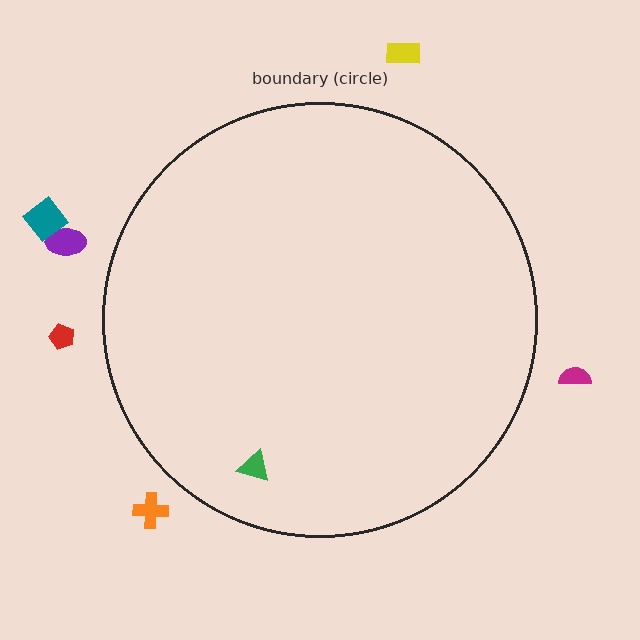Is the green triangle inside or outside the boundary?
Inside.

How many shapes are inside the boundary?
1 inside, 6 outside.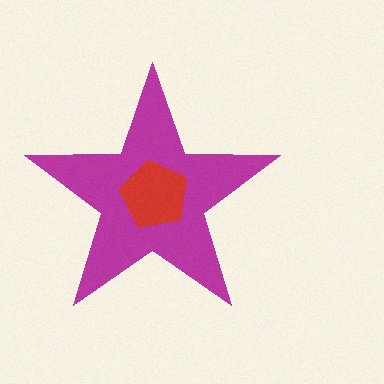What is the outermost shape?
The magenta star.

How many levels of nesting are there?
2.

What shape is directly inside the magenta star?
The red pentagon.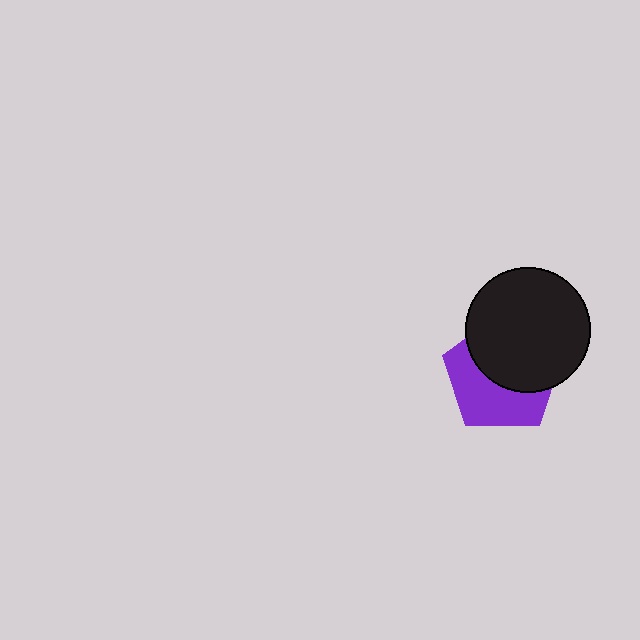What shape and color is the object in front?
The object in front is a black circle.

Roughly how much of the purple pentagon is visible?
About half of it is visible (roughly 47%).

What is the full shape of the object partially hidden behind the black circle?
The partially hidden object is a purple pentagon.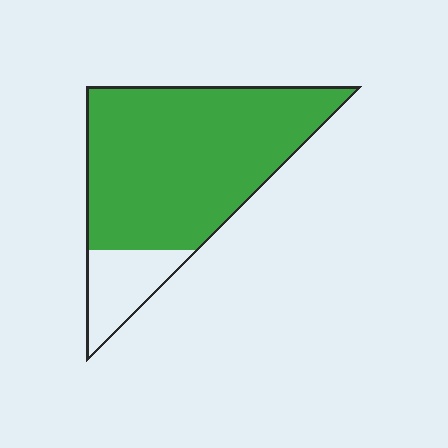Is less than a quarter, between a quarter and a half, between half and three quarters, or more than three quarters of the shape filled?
More than three quarters.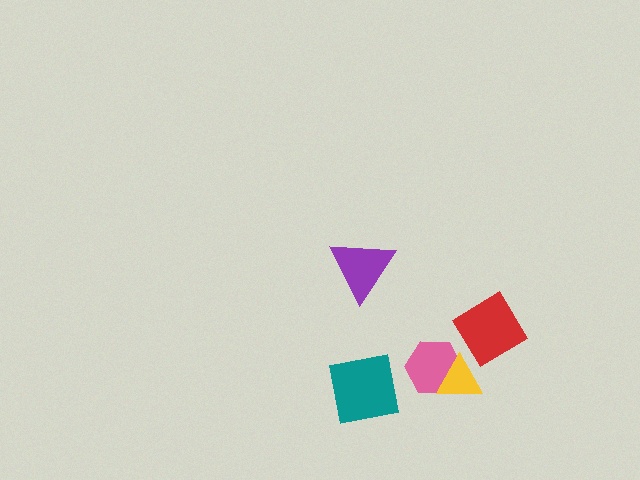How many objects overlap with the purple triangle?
0 objects overlap with the purple triangle.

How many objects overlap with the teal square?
0 objects overlap with the teal square.